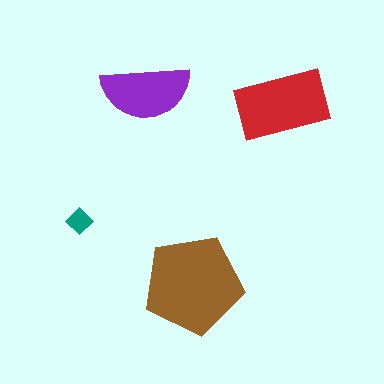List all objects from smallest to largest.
The teal diamond, the purple semicircle, the red rectangle, the brown pentagon.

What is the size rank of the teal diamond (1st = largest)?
4th.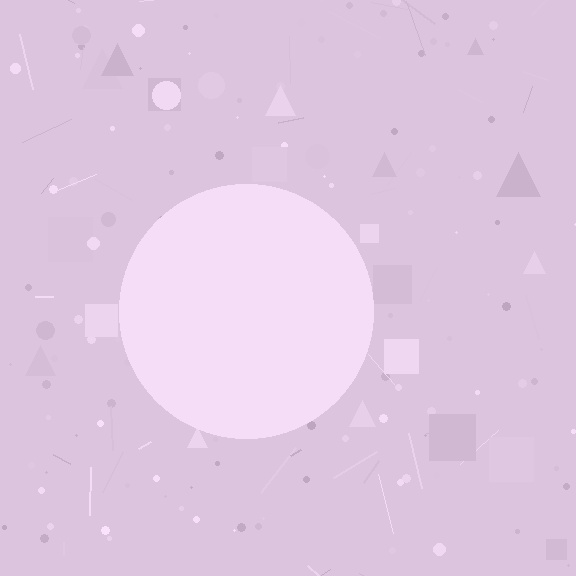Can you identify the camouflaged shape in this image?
The camouflaged shape is a circle.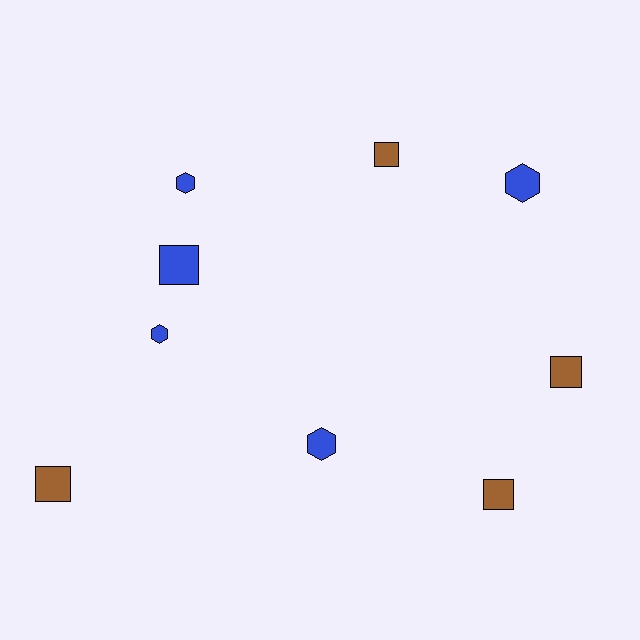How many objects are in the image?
There are 9 objects.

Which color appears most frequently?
Blue, with 5 objects.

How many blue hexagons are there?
There are 4 blue hexagons.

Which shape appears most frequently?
Square, with 5 objects.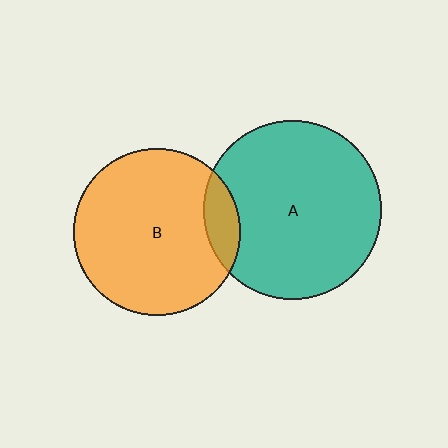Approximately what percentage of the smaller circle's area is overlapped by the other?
Approximately 10%.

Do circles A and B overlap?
Yes.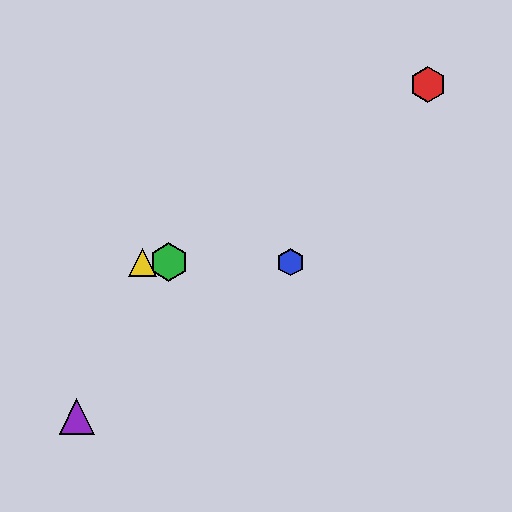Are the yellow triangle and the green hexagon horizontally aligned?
Yes, both are at y≈262.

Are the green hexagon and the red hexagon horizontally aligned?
No, the green hexagon is at y≈262 and the red hexagon is at y≈85.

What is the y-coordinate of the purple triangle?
The purple triangle is at y≈416.